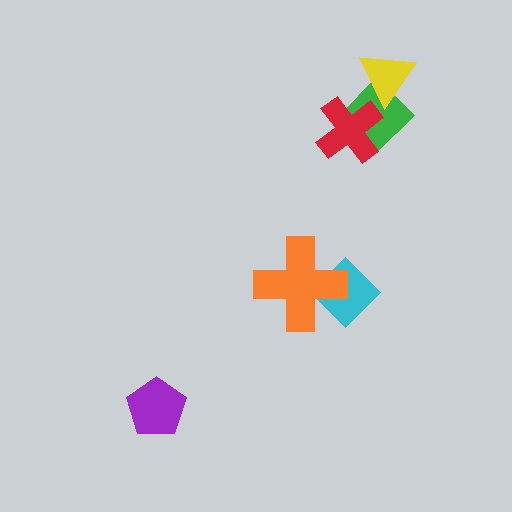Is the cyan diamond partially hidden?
Yes, it is partially covered by another shape.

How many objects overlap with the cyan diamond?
1 object overlaps with the cyan diamond.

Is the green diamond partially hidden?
Yes, it is partially covered by another shape.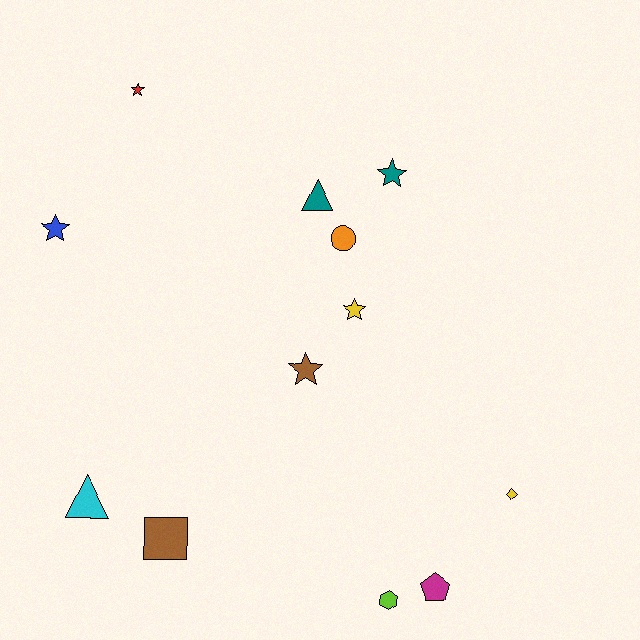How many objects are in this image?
There are 12 objects.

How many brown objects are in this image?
There are 2 brown objects.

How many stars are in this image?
There are 5 stars.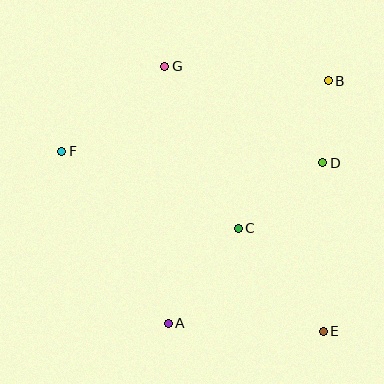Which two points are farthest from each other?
Points E and F are farthest from each other.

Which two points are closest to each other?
Points B and D are closest to each other.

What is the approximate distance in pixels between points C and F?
The distance between C and F is approximately 192 pixels.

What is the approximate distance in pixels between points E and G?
The distance between E and G is approximately 309 pixels.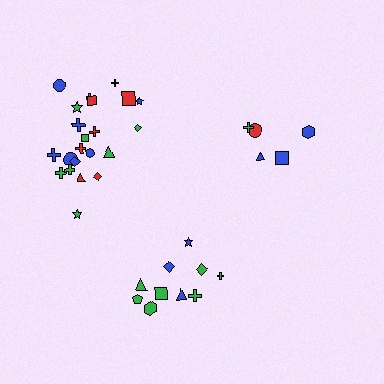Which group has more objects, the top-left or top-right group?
The top-left group.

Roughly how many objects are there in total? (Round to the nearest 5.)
Roughly 35 objects in total.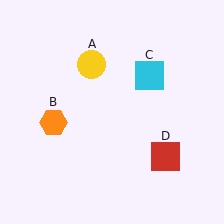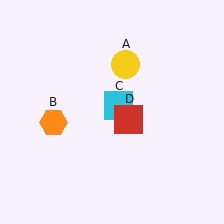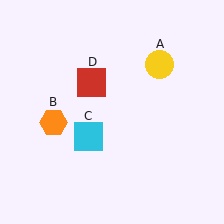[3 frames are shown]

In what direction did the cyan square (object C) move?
The cyan square (object C) moved down and to the left.